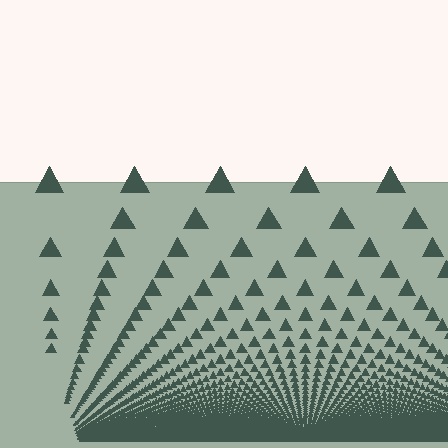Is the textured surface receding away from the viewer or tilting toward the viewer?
The surface appears to tilt toward the viewer. Texture elements get larger and sparser toward the top.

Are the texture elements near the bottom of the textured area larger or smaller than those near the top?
Smaller. The gradient is inverted — elements near the bottom are smaller and denser.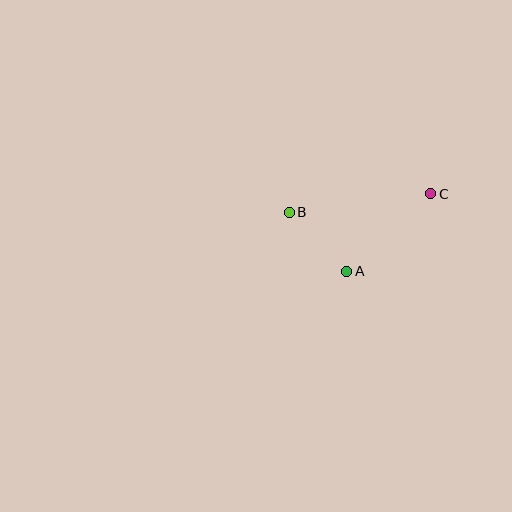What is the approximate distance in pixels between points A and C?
The distance between A and C is approximately 115 pixels.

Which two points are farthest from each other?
Points B and C are farthest from each other.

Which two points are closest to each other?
Points A and B are closest to each other.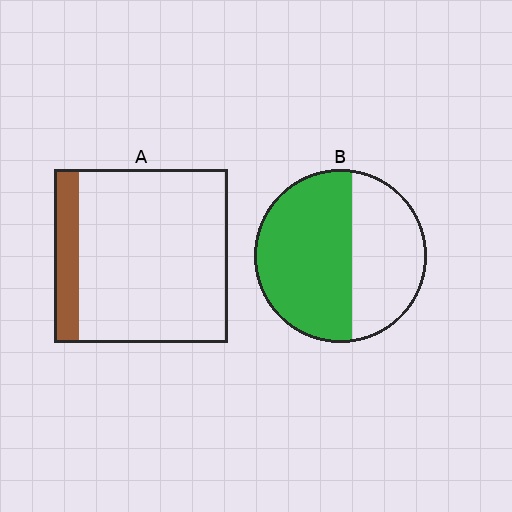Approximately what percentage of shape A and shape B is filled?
A is approximately 15% and B is approximately 60%.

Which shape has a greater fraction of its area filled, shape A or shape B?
Shape B.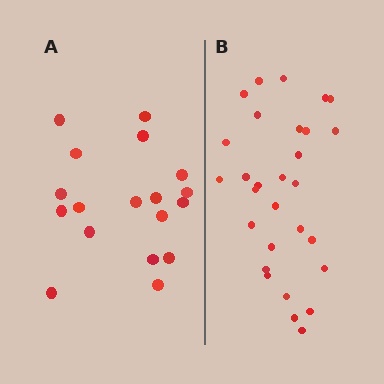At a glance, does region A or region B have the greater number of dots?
Region B (the right region) has more dots.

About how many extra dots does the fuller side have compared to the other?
Region B has roughly 12 or so more dots than region A.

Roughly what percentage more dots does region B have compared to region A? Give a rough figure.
About 60% more.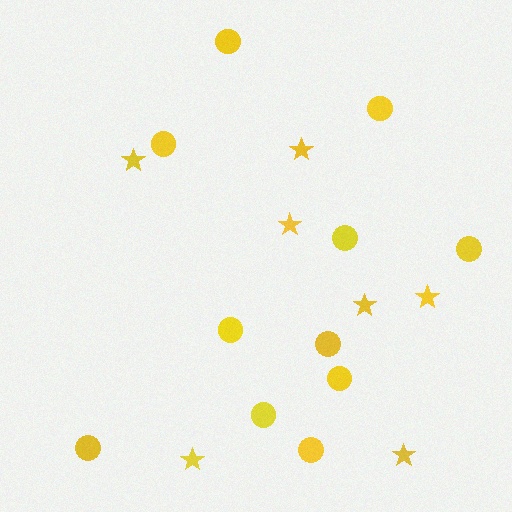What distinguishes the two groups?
There are 2 groups: one group of stars (7) and one group of circles (11).